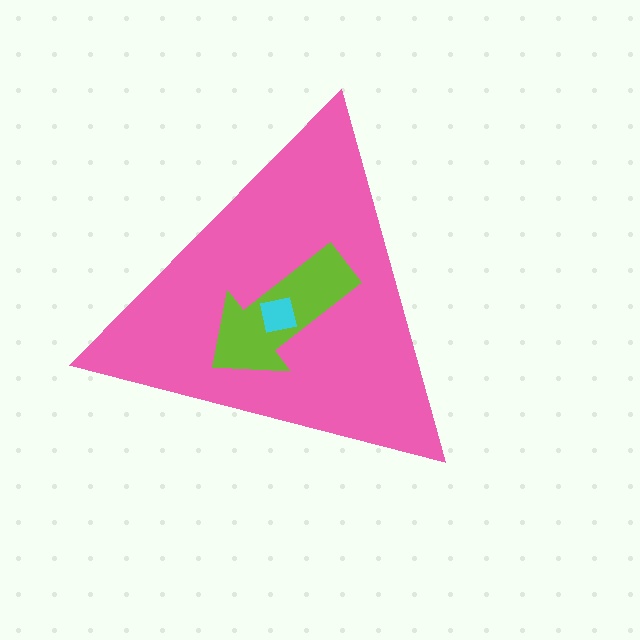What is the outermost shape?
The pink triangle.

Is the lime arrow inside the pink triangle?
Yes.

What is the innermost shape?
The cyan square.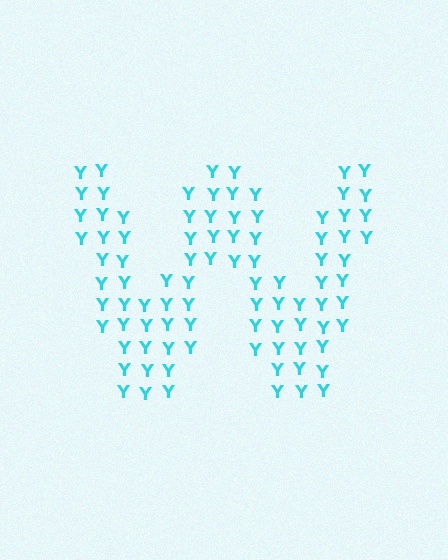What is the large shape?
The large shape is the letter W.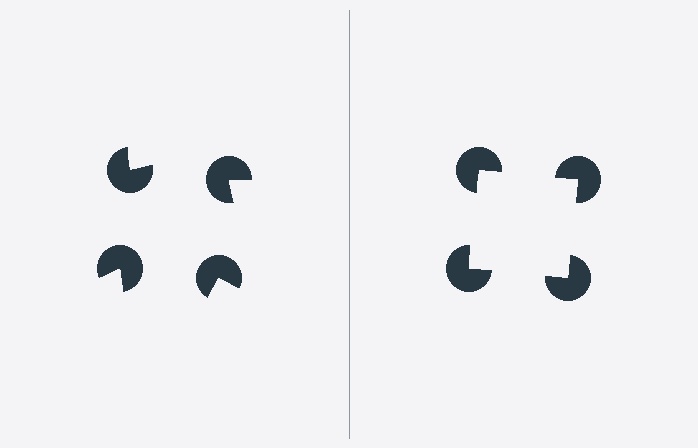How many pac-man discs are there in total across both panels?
8 — 4 on each side.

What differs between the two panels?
The pac-man discs are positioned identically on both sides; only the wedge orientations differ. On the right they align to a square; on the left they are misaligned.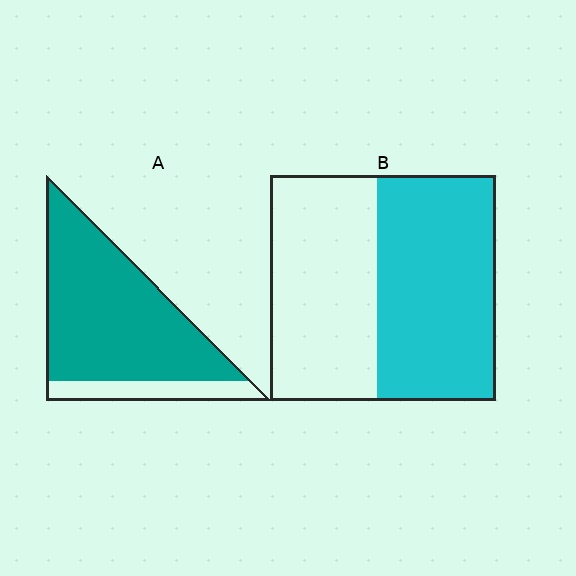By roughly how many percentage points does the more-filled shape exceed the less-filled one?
By roughly 30 percentage points (A over B).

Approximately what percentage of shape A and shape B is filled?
A is approximately 85% and B is approximately 55%.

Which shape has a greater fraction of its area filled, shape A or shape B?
Shape A.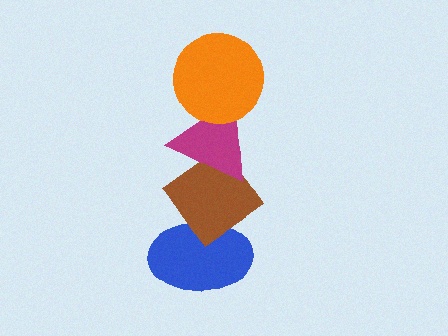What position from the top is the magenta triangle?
The magenta triangle is 2nd from the top.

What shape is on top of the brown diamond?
The magenta triangle is on top of the brown diamond.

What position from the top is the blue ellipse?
The blue ellipse is 4th from the top.